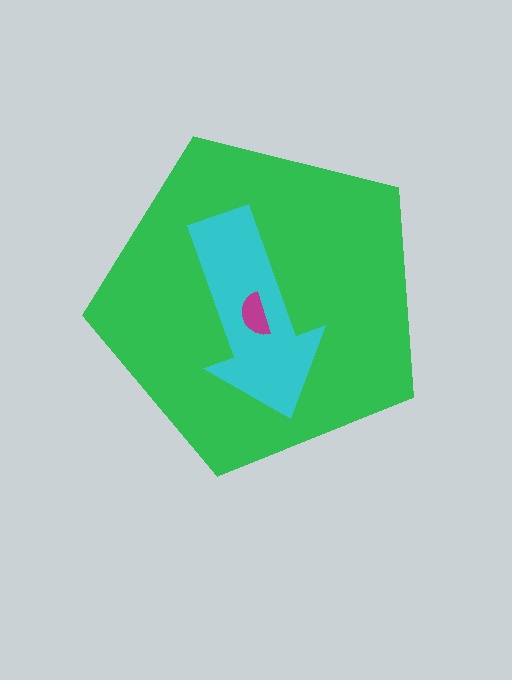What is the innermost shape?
The magenta semicircle.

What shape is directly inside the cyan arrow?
The magenta semicircle.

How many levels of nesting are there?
3.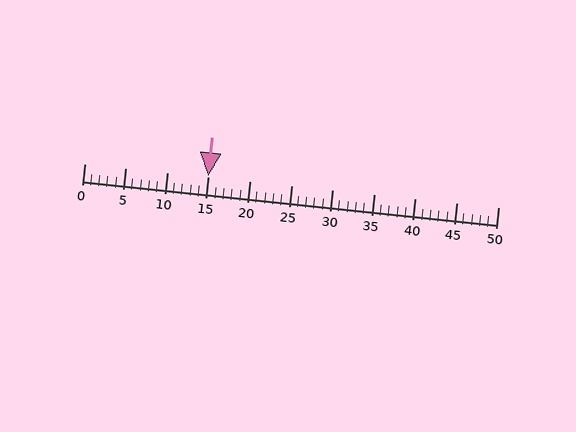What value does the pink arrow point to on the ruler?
The pink arrow points to approximately 15.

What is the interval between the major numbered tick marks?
The major tick marks are spaced 5 units apart.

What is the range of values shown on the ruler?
The ruler shows values from 0 to 50.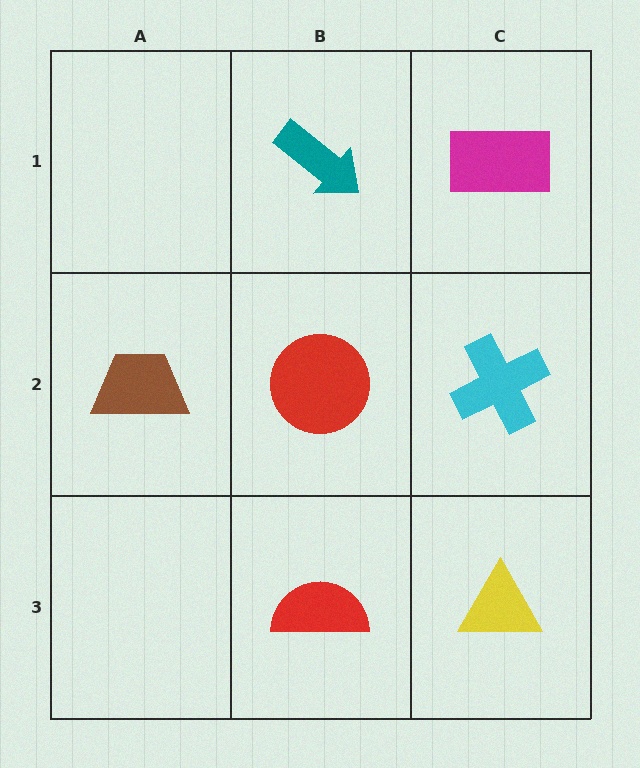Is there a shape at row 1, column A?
No, that cell is empty.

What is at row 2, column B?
A red circle.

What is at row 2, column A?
A brown trapezoid.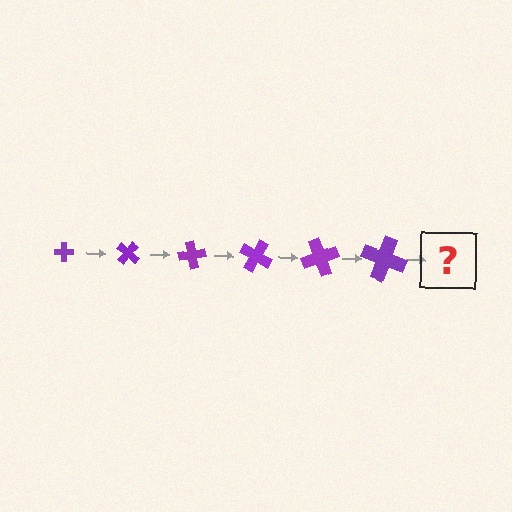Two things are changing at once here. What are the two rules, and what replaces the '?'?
The two rules are that the cross grows larger each step and it rotates 40 degrees each step. The '?' should be a cross, larger than the previous one and rotated 240 degrees from the start.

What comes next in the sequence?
The next element should be a cross, larger than the previous one and rotated 240 degrees from the start.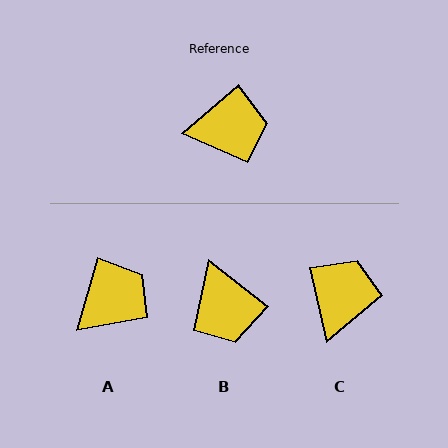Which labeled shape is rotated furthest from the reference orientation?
B, about 79 degrees away.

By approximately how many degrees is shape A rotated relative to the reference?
Approximately 33 degrees counter-clockwise.